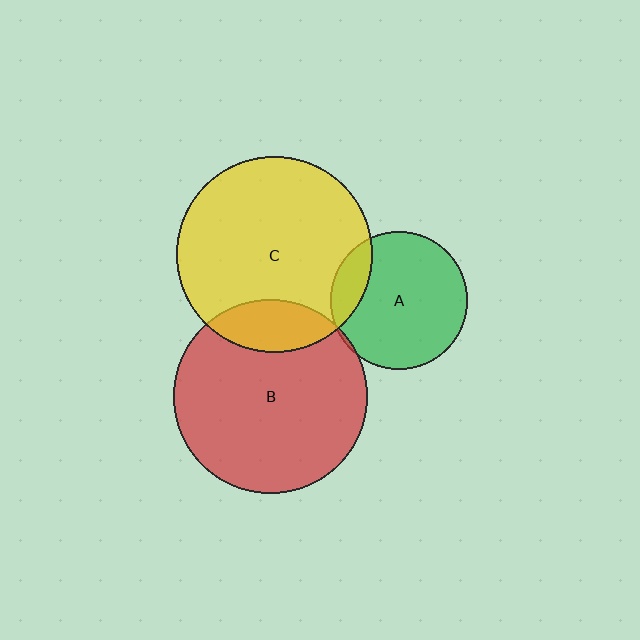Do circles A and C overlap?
Yes.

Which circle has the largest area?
Circle C (yellow).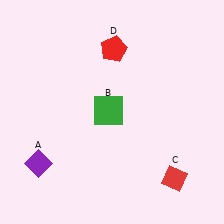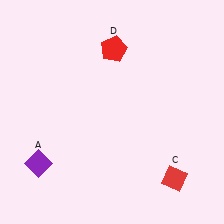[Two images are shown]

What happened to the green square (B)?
The green square (B) was removed in Image 2. It was in the top-left area of Image 1.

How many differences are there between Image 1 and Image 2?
There is 1 difference between the two images.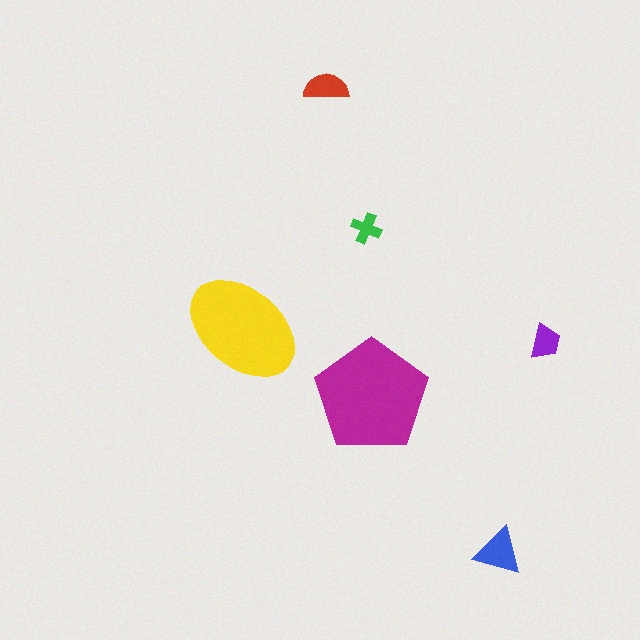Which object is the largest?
The magenta pentagon.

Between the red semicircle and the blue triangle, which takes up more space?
The blue triangle.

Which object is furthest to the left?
The yellow ellipse is leftmost.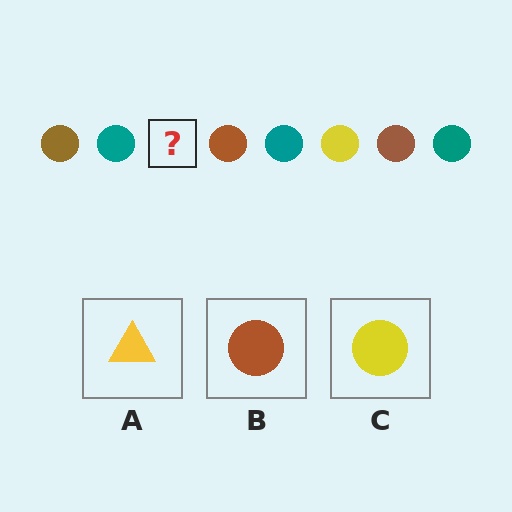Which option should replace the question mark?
Option C.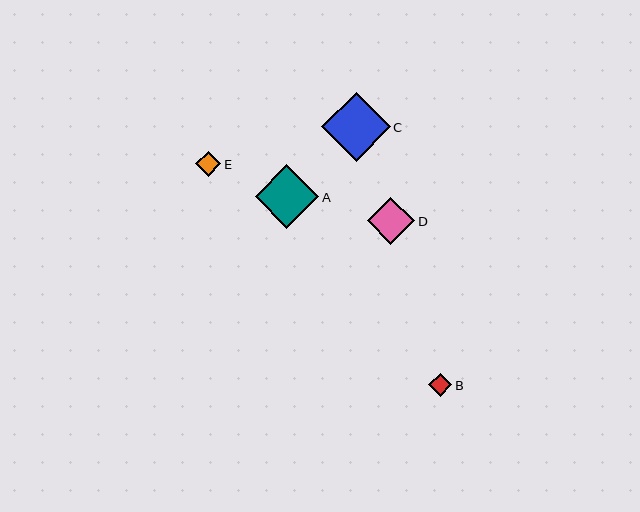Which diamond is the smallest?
Diamond B is the smallest with a size of approximately 23 pixels.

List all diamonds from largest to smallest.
From largest to smallest: C, A, D, E, B.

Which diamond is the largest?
Diamond C is the largest with a size of approximately 69 pixels.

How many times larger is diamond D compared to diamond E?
Diamond D is approximately 1.9 times the size of diamond E.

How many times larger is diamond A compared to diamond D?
Diamond A is approximately 1.4 times the size of diamond D.